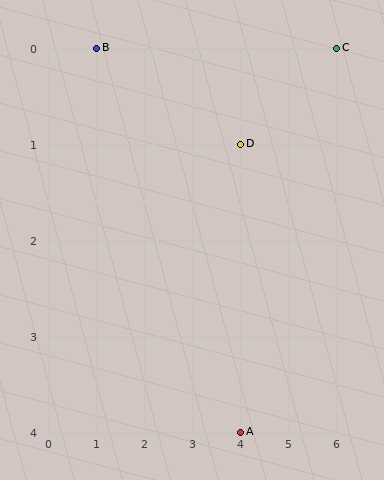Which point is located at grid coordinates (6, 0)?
Point C is at (6, 0).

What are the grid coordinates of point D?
Point D is at grid coordinates (4, 1).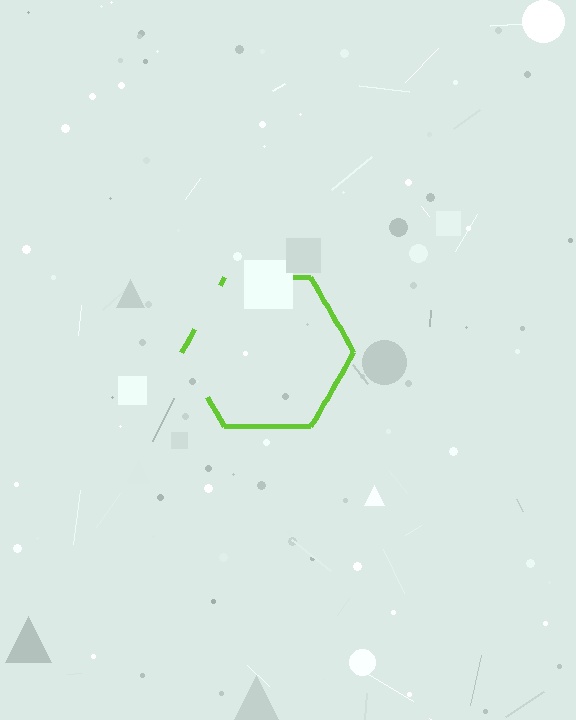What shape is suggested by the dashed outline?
The dashed outline suggests a hexagon.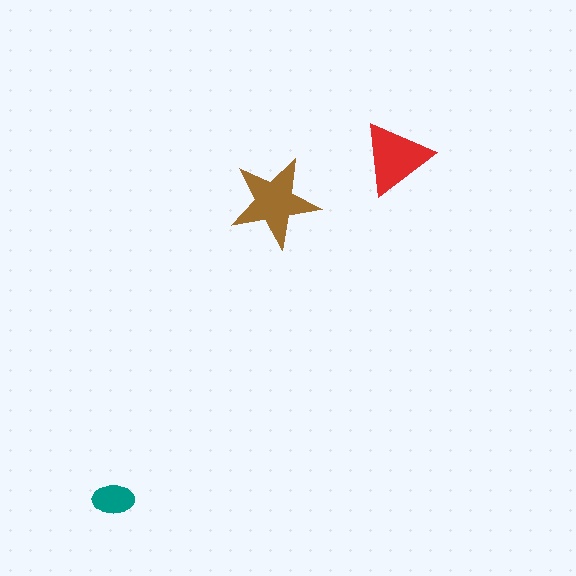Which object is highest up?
The red triangle is topmost.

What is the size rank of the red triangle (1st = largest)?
2nd.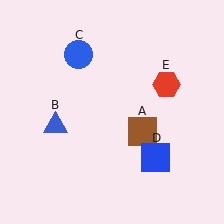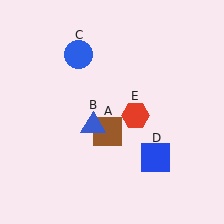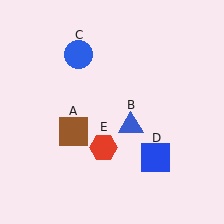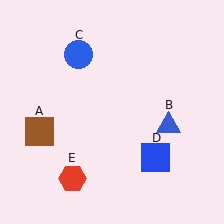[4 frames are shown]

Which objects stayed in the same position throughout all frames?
Blue circle (object C) and blue square (object D) remained stationary.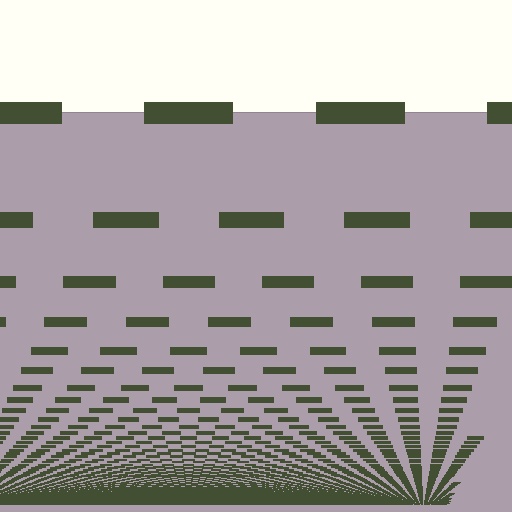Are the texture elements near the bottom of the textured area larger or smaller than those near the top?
Smaller. The gradient is inverted — elements near the bottom are smaller and denser.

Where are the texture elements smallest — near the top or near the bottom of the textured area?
Near the bottom.